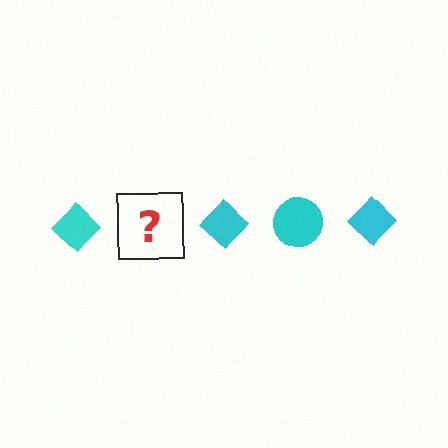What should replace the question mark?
The question mark should be replaced with a cyan circle.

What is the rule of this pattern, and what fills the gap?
The rule is that the pattern cycles through diamond, circle shapes in cyan. The gap should be filled with a cyan circle.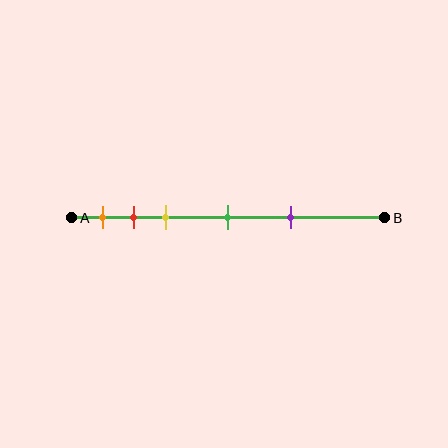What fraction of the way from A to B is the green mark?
The green mark is approximately 50% (0.5) of the way from A to B.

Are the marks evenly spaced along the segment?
No, the marks are not evenly spaced.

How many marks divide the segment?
There are 5 marks dividing the segment.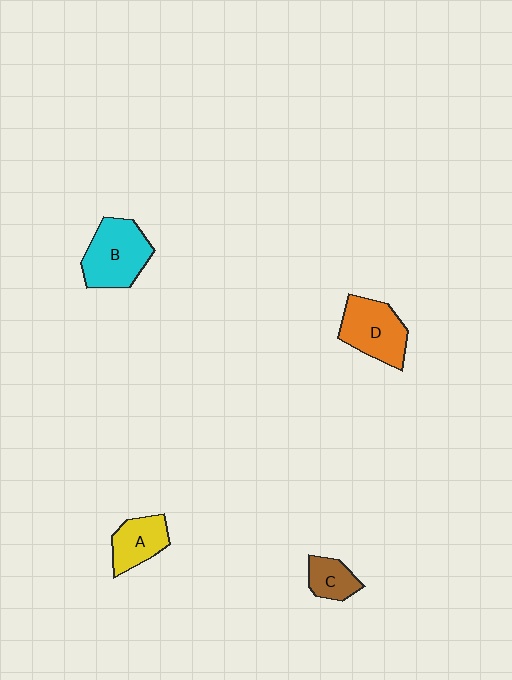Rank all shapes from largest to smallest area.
From largest to smallest: B (cyan), D (orange), A (yellow), C (brown).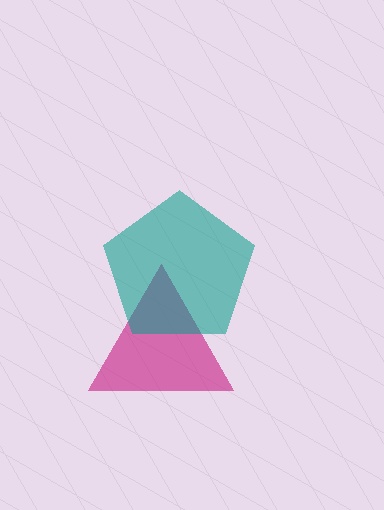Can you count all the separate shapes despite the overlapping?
Yes, there are 2 separate shapes.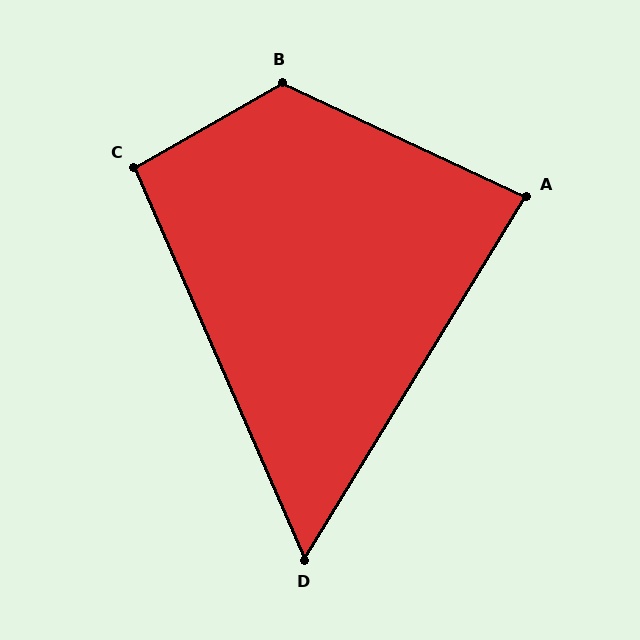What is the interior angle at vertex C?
Approximately 96 degrees (obtuse).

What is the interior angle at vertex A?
Approximately 84 degrees (acute).